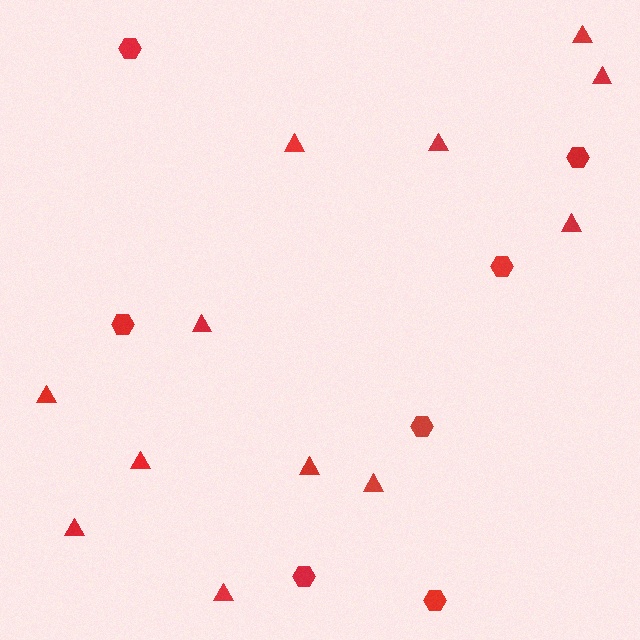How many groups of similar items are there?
There are 2 groups: one group of hexagons (7) and one group of triangles (12).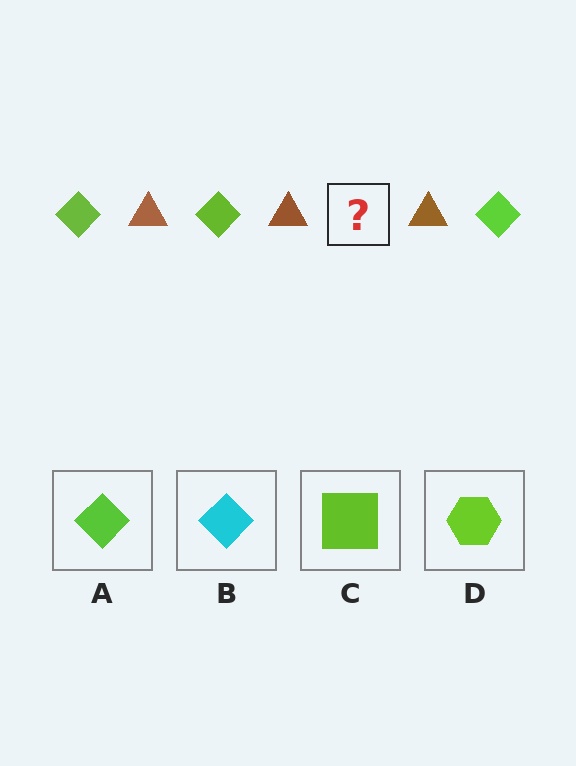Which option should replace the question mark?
Option A.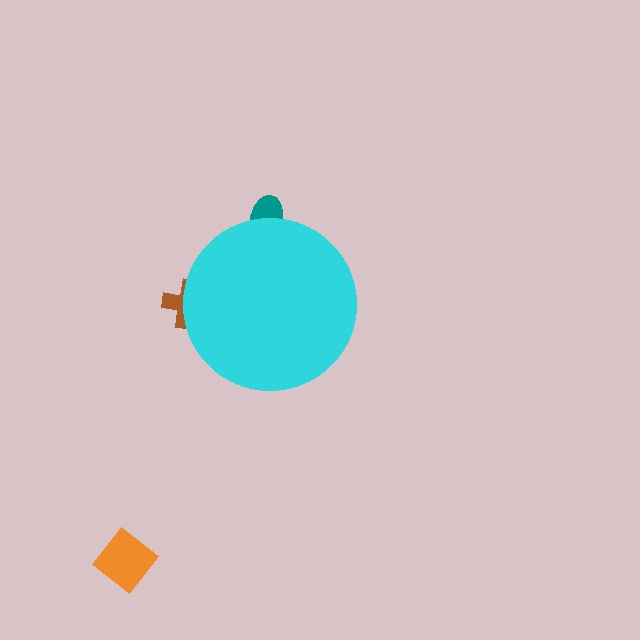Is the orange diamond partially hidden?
No, the orange diamond is fully visible.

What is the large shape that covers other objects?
A cyan circle.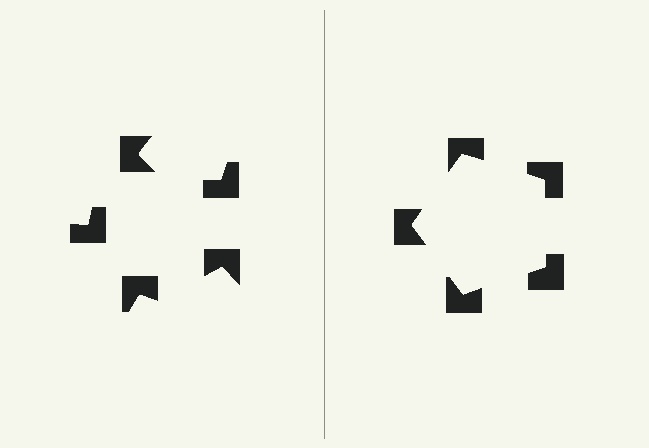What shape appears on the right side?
An illusory pentagon.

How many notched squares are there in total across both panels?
10 — 5 on each side.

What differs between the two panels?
The notched squares are positioned identically on both sides; only the wedge orientations differ. On the right they align to a pentagon; on the left they are misaligned.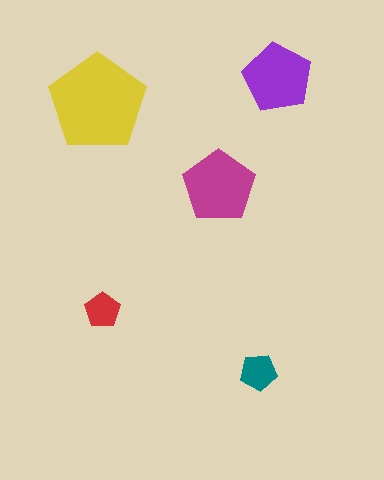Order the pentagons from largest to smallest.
the yellow one, the magenta one, the purple one, the teal one, the red one.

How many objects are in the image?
There are 5 objects in the image.